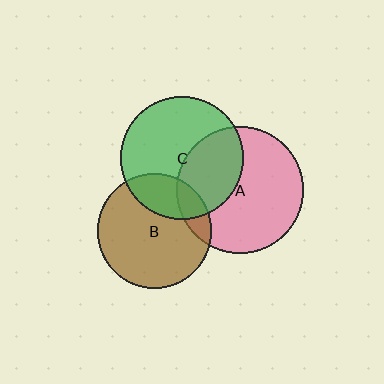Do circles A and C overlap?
Yes.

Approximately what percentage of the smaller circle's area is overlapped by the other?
Approximately 35%.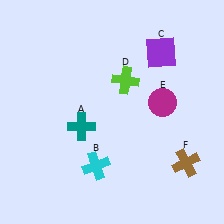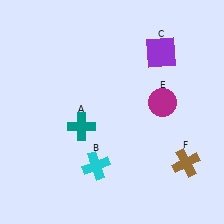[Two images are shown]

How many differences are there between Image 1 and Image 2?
There is 1 difference between the two images.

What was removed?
The lime cross (D) was removed in Image 2.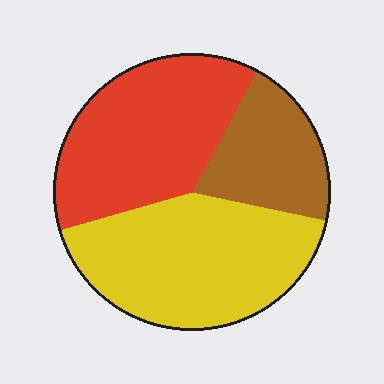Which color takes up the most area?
Yellow, at roughly 40%.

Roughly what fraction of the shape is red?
Red covers about 40% of the shape.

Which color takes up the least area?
Brown, at roughly 20%.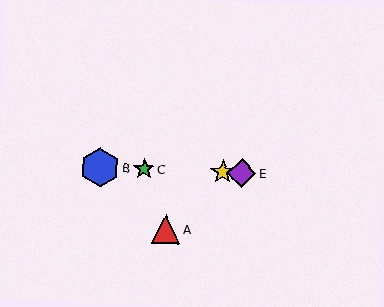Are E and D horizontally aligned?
Yes, both are at y≈173.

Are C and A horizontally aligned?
No, C is at y≈169 and A is at y≈229.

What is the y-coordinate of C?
Object C is at y≈169.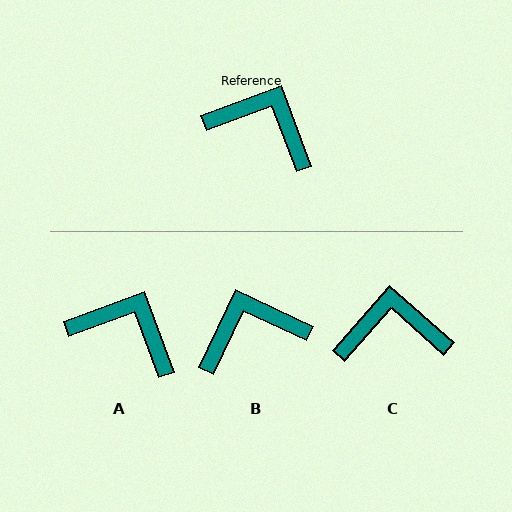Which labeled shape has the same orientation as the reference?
A.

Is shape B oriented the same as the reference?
No, it is off by about 44 degrees.